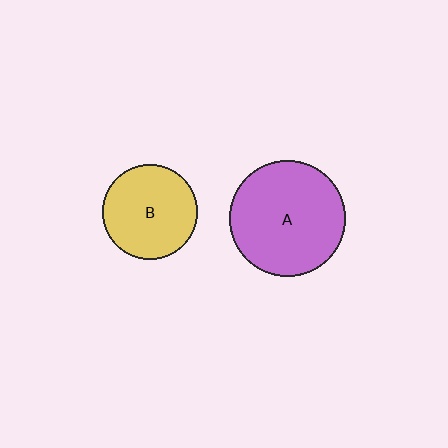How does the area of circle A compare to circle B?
Approximately 1.5 times.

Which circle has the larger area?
Circle A (purple).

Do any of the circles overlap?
No, none of the circles overlap.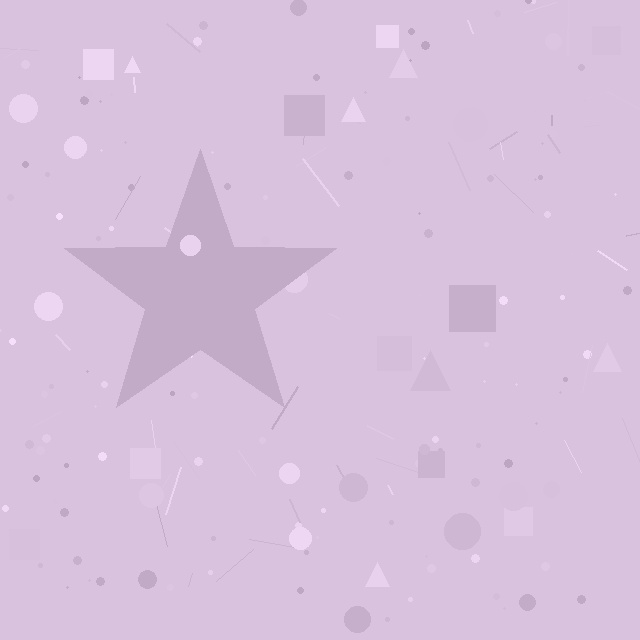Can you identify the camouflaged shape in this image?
The camouflaged shape is a star.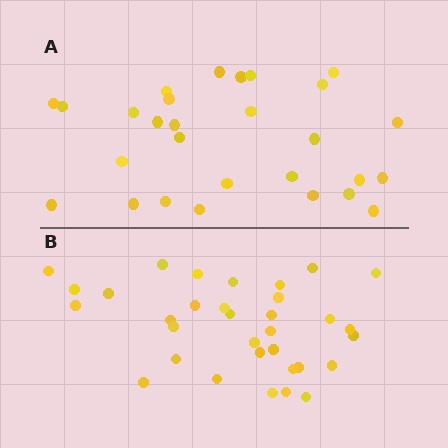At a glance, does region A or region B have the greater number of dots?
Region B (the bottom region) has more dots.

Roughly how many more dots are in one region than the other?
Region B has about 5 more dots than region A.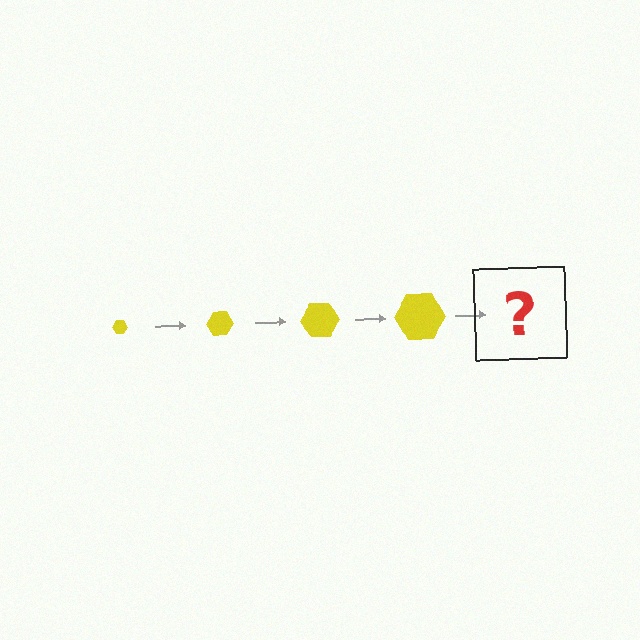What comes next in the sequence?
The next element should be a yellow hexagon, larger than the previous one.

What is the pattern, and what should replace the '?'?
The pattern is that the hexagon gets progressively larger each step. The '?' should be a yellow hexagon, larger than the previous one.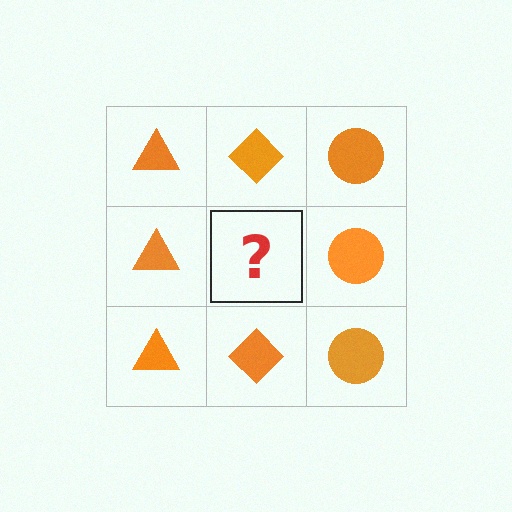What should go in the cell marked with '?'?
The missing cell should contain an orange diamond.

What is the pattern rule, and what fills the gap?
The rule is that each column has a consistent shape. The gap should be filled with an orange diamond.